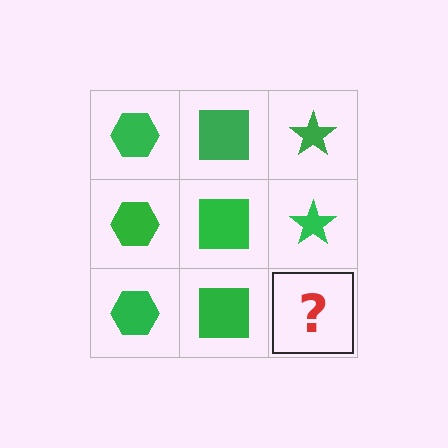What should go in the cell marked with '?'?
The missing cell should contain a green star.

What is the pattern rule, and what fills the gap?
The rule is that each column has a consistent shape. The gap should be filled with a green star.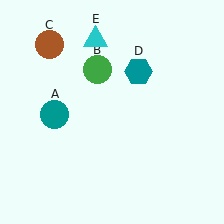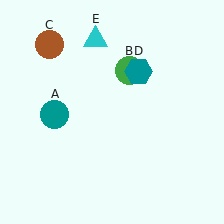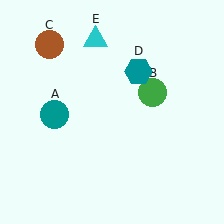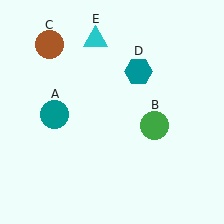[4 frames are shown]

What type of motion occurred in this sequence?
The green circle (object B) rotated clockwise around the center of the scene.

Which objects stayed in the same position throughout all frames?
Teal circle (object A) and brown circle (object C) and teal hexagon (object D) and cyan triangle (object E) remained stationary.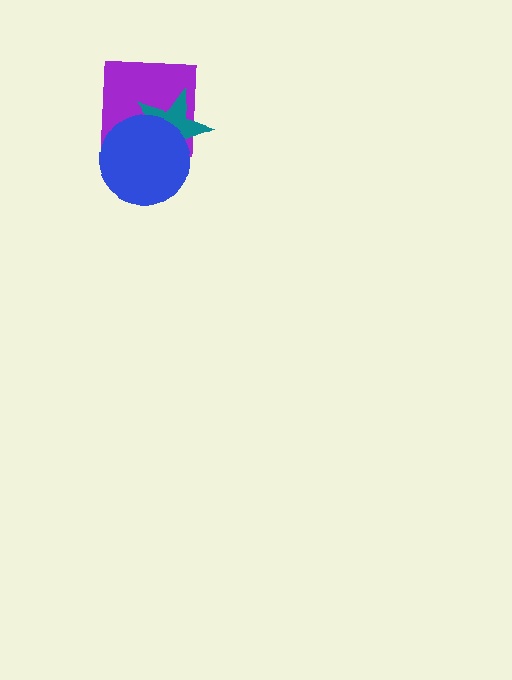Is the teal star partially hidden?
Yes, it is partially covered by another shape.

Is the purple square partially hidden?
Yes, it is partially covered by another shape.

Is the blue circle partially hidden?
No, no other shape covers it.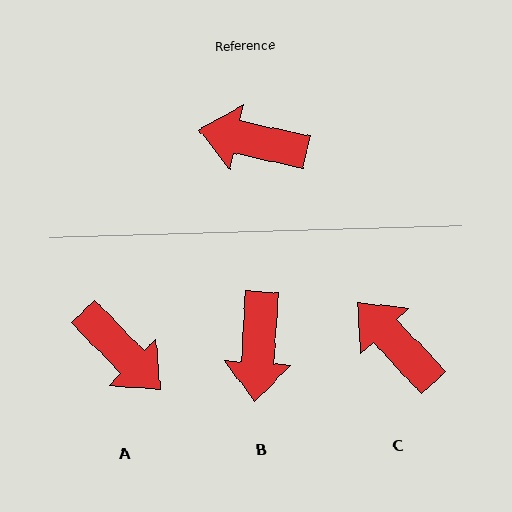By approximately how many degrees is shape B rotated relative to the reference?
Approximately 98 degrees counter-clockwise.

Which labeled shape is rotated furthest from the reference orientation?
A, about 146 degrees away.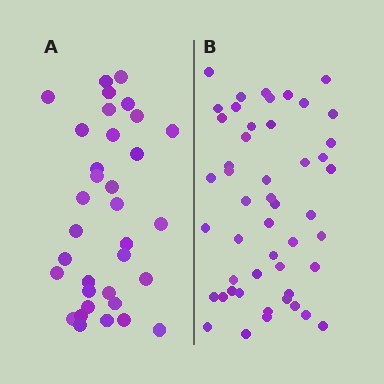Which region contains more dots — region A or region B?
Region B (the right region) has more dots.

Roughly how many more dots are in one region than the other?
Region B has approximately 15 more dots than region A.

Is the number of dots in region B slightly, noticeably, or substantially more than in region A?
Region B has noticeably more, but not dramatically so. The ratio is roughly 1.4 to 1.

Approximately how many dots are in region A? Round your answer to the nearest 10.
About 30 dots. (The exact count is 34, which rounds to 30.)